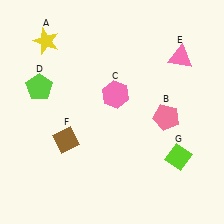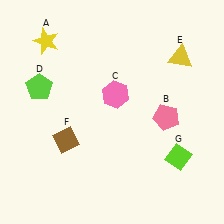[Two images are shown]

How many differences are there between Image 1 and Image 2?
There is 1 difference between the two images.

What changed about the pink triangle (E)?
In Image 1, E is pink. In Image 2, it changed to yellow.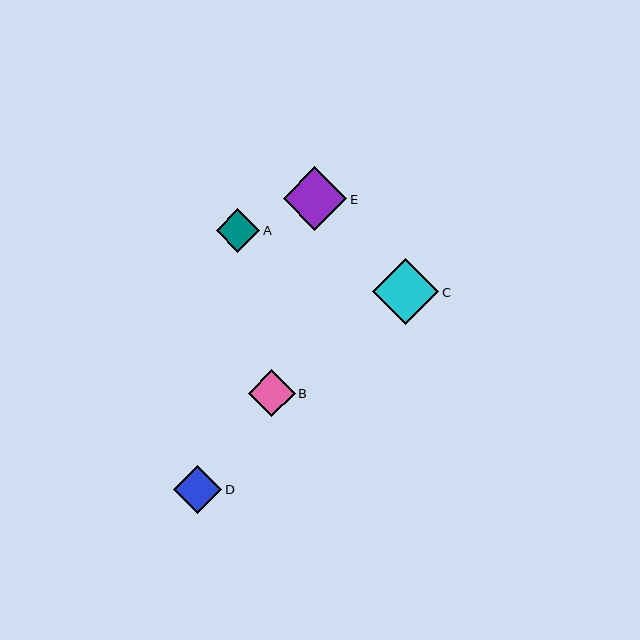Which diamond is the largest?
Diamond C is the largest with a size of approximately 67 pixels.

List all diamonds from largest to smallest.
From largest to smallest: C, E, D, B, A.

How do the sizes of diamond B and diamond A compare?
Diamond B and diamond A are approximately the same size.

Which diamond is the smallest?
Diamond A is the smallest with a size of approximately 43 pixels.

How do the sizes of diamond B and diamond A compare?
Diamond B and diamond A are approximately the same size.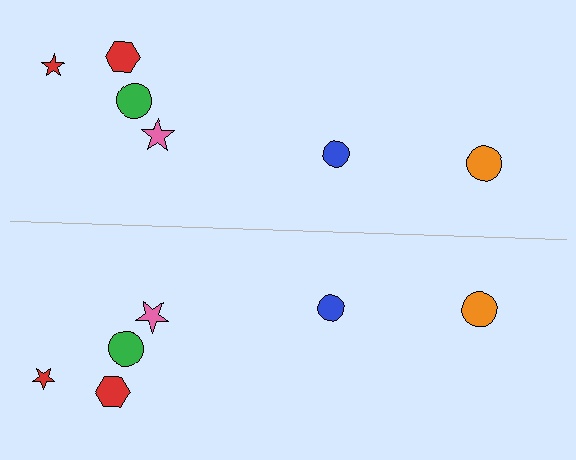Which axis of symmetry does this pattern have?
The pattern has a horizontal axis of symmetry running through the center of the image.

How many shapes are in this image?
There are 12 shapes in this image.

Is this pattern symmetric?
Yes, this pattern has bilateral (reflection) symmetry.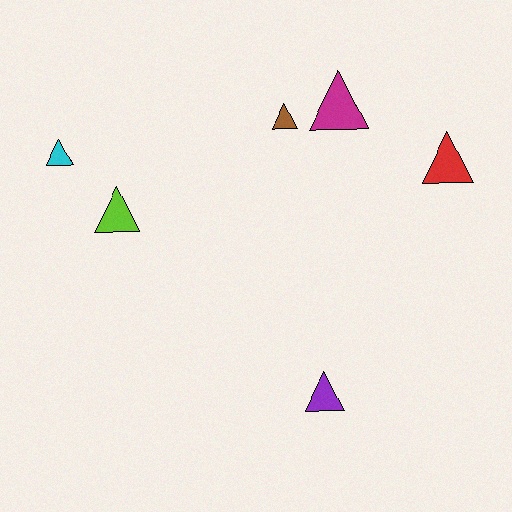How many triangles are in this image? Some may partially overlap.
There are 6 triangles.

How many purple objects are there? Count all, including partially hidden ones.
There is 1 purple object.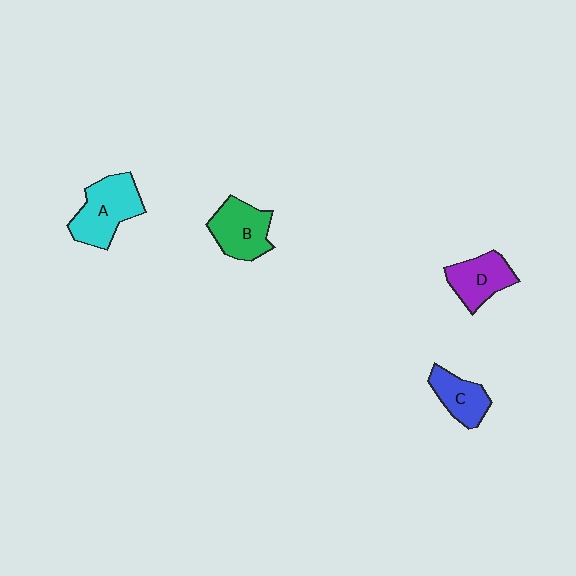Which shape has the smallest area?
Shape C (blue).